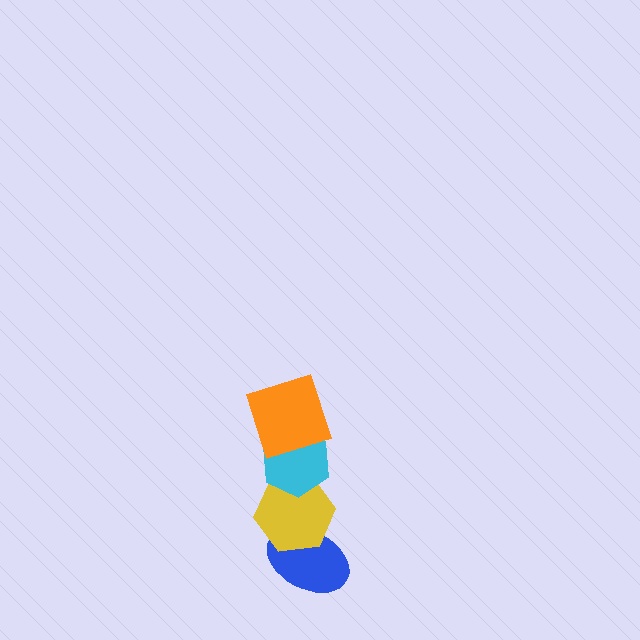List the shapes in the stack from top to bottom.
From top to bottom: the orange square, the cyan hexagon, the yellow hexagon, the blue ellipse.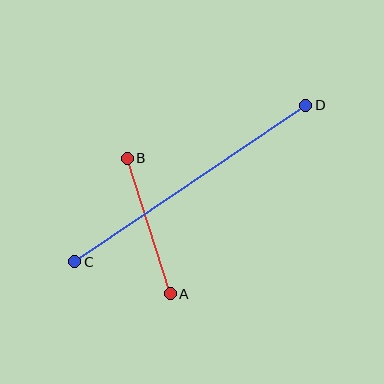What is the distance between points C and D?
The distance is approximately 279 pixels.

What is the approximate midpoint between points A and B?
The midpoint is at approximately (149, 226) pixels.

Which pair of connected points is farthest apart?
Points C and D are farthest apart.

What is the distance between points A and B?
The distance is approximately 142 pixels.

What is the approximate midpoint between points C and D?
The midpoint is at approximately (190, 183) pixels.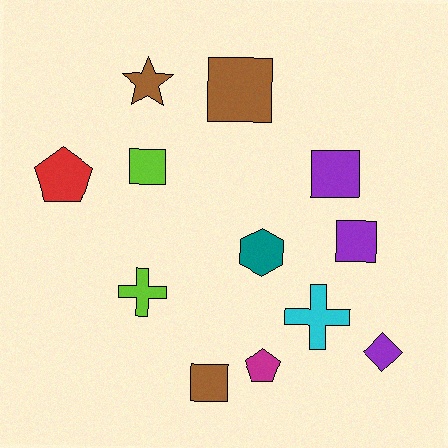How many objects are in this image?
There are 12 objects.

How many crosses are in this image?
There are 2 crosses.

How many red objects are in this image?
There is 1 red object.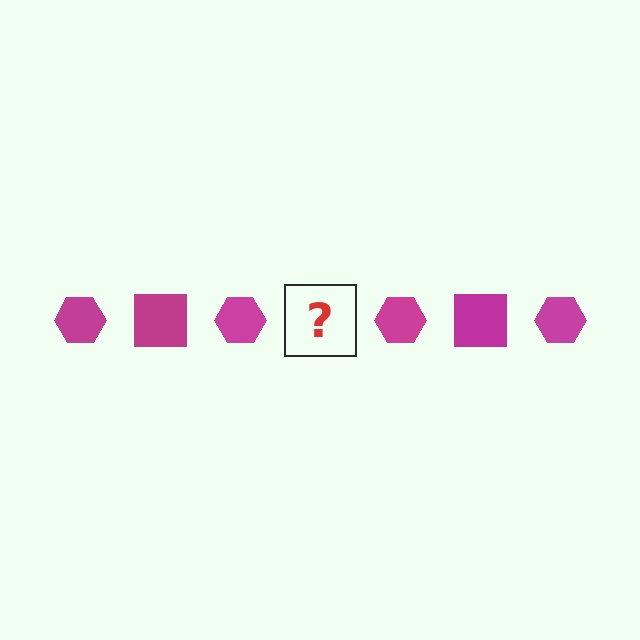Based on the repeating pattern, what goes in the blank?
The blank should be a magenta square.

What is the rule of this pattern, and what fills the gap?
The rule is that the pattern cycles through hexagon, square shapes in magenta. The gap should be filled with a magenta square.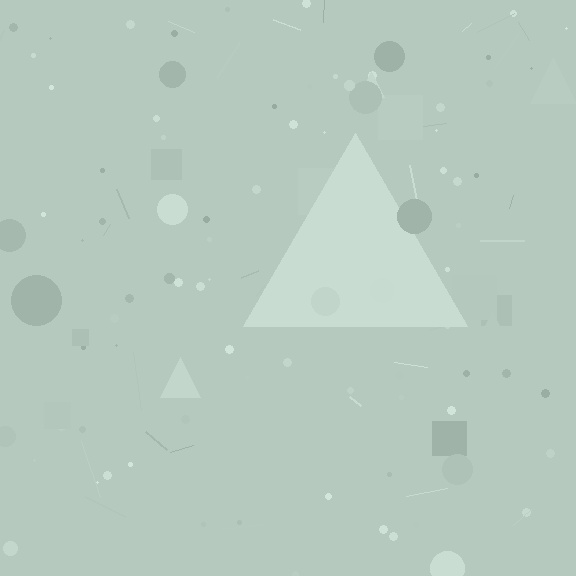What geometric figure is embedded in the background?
A triangle is embedded in the background.